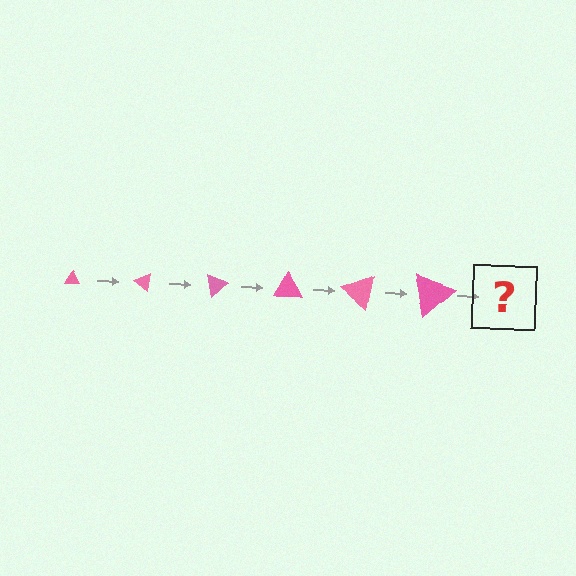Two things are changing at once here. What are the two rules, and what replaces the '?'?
The two rules are that the triangle grows larger each step and it rotates 40 degrees each step. The '?' should be a triangle, larger than the previous one and rotated 240 degrees from the start.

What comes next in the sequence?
The next element should be a triangle, larger than the previous one and rotated 240 degrees from the start.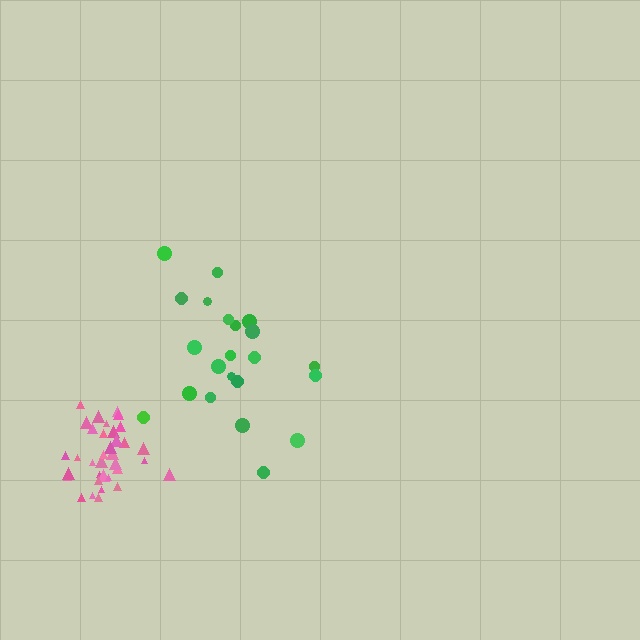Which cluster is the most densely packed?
Pink.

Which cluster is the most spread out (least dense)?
Green.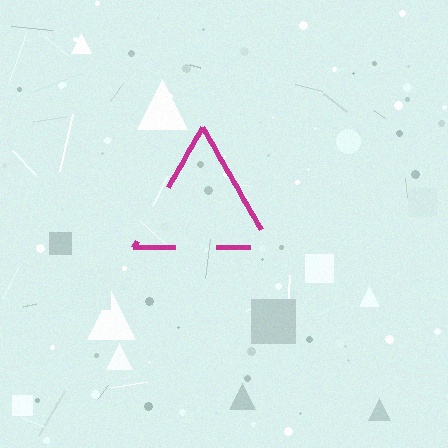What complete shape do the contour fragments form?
The contour fragments form a triangle.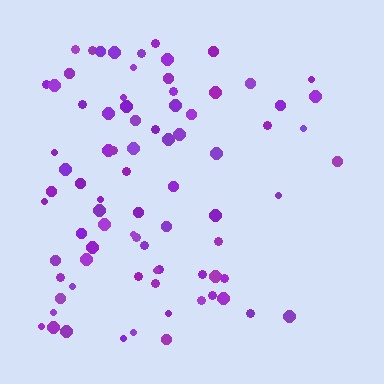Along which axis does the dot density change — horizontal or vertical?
Horizontal.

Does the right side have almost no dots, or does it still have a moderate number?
Still a moderate number, just noticeably fewer than the left.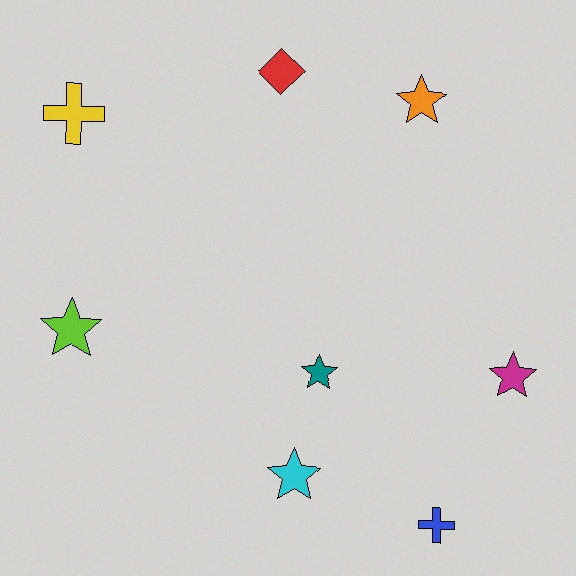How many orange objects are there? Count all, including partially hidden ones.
There is 1 orange object.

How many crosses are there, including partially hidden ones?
There are 2 crosses.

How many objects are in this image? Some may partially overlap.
There are 8 objects.